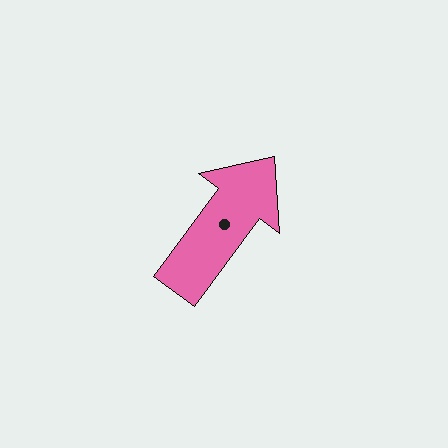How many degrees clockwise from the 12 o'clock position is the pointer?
Approximately 37 degrees.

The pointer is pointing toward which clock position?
Roughly 1 o'clock.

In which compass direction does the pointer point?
Northeast.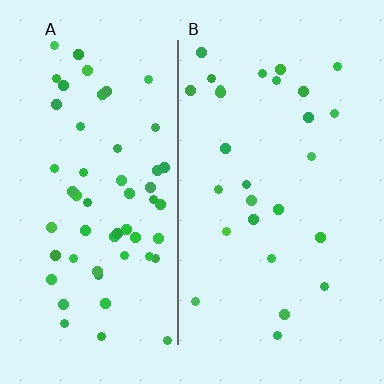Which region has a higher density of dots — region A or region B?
A (the left).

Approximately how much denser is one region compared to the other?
Approximately 2.1× — region A over region B.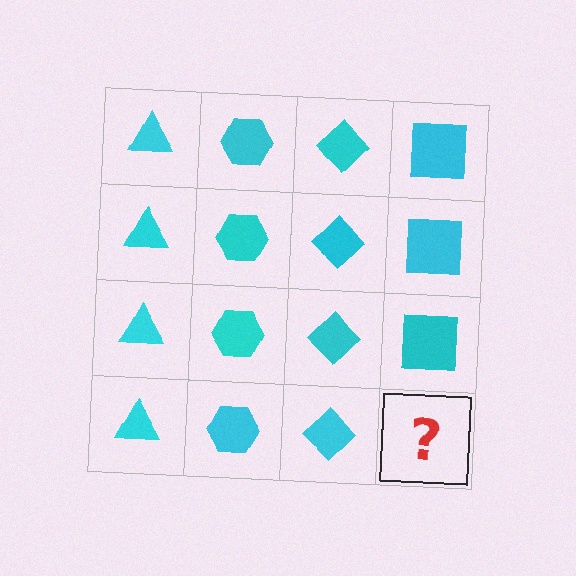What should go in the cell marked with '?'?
The missing cell should contain a cyan square.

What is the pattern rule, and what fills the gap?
The rule is that each column has a consistent shape. The gap should be filled with a cyan square.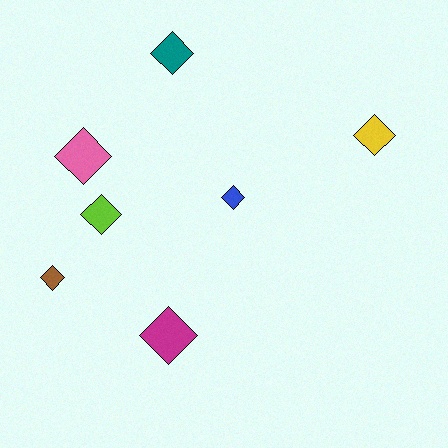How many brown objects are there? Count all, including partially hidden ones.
There is 1 brown object.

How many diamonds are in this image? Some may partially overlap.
There are 7 diamonds.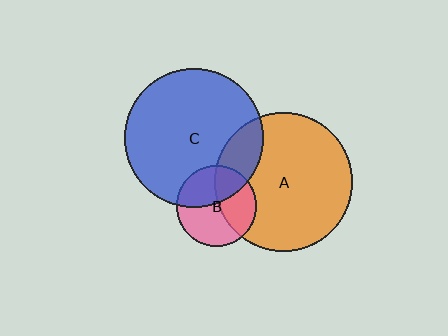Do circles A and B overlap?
Yes.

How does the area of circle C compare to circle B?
Approximately 3.0 times.